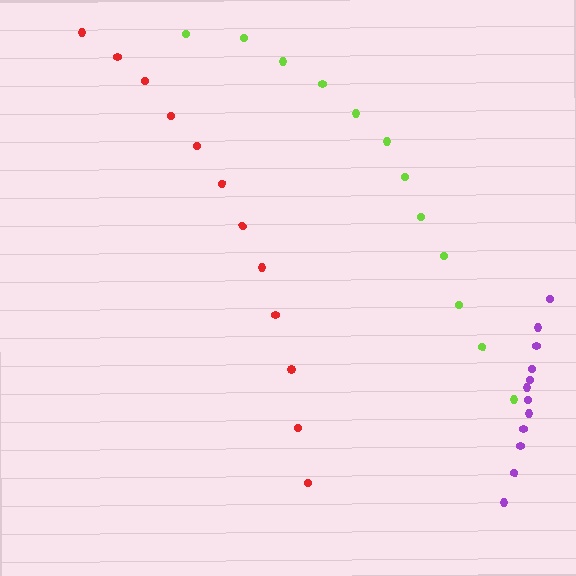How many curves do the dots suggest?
There are 3 distinct paths.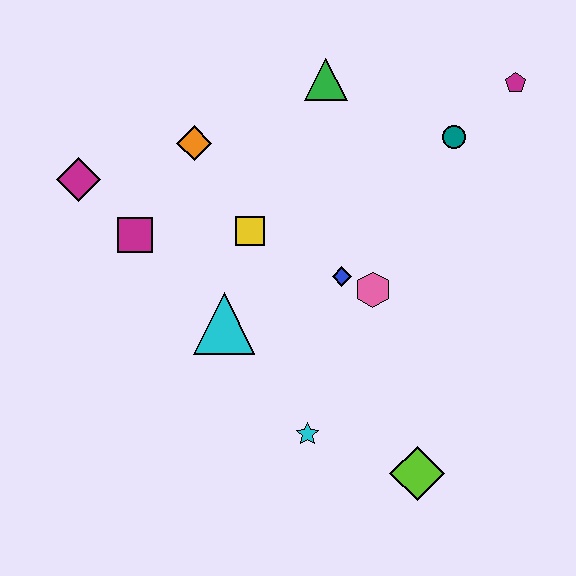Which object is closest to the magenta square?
The magenta diamond is closest to the magenta square.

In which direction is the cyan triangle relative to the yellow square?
The cyan triangle is below the yellow square.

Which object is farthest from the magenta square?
The magenta pentagon is farthest from the magenta square.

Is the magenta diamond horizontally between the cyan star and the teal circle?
No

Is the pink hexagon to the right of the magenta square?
Yes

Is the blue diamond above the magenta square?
No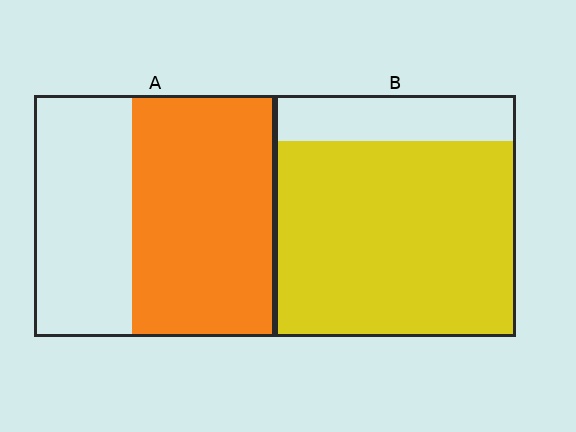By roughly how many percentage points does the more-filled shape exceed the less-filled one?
By roughly 20 percentage points (B over A).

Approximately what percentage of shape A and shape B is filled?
A is approximately 60% and B is approximately 80%.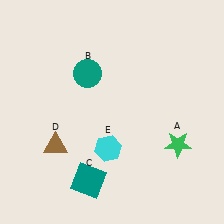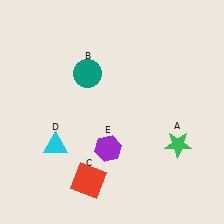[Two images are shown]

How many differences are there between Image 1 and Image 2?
There are 3 differences between the two images.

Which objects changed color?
C changed from teal to red. D changed from brown to cyan. E changed from cyan to purple.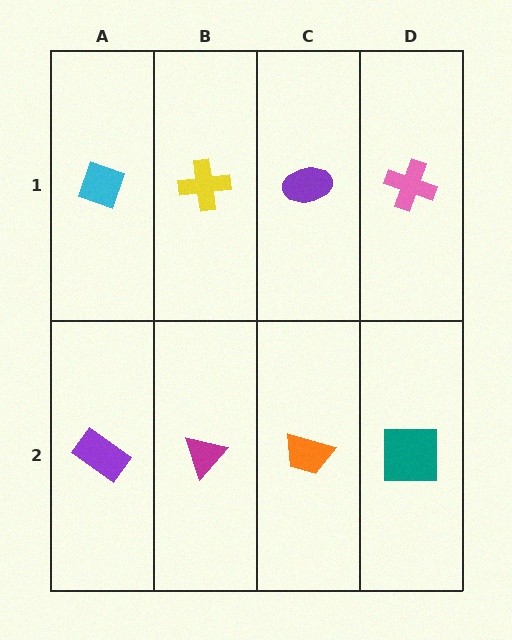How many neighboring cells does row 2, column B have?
3.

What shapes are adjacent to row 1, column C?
An orange trapezoid (row 2, column C), a yellow cross (row 1, column B), a pink cross (row 1, column D).